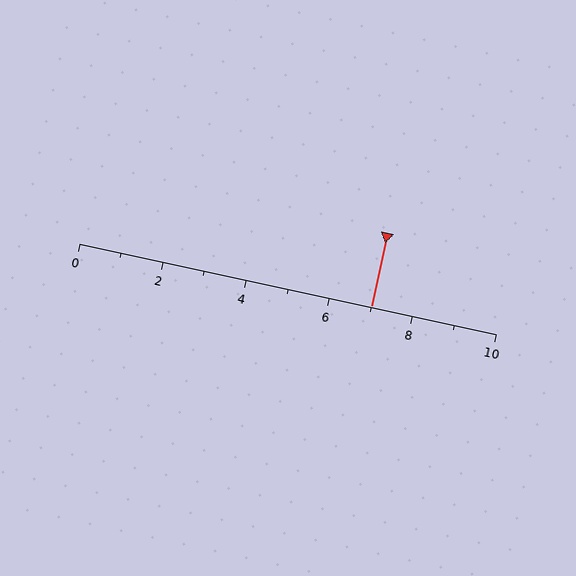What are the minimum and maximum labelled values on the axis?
The axis runs from 0 to 10.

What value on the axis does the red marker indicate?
The marker indicates approximately 7.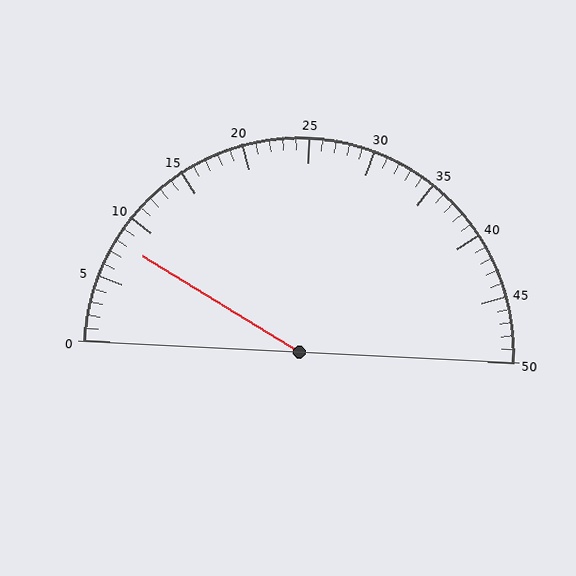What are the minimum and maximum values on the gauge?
The gauge ranges from 0 to 50.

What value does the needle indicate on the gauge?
The needle indicates approximately 8.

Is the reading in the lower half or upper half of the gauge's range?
The reading is in the lower half of the range (0 to 50).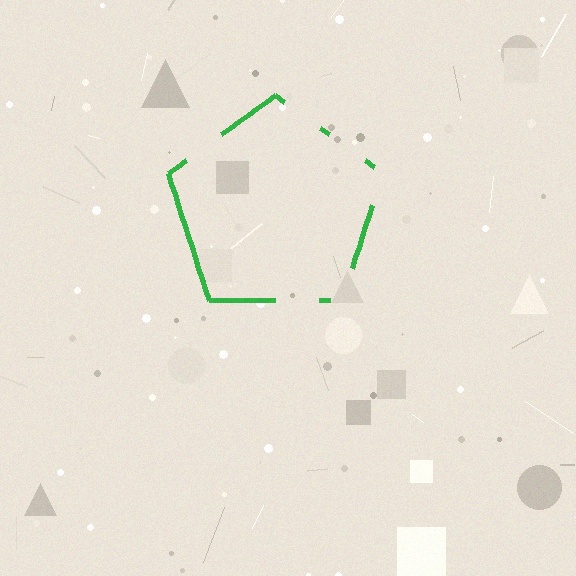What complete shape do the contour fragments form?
The contour fragments form a pentagon.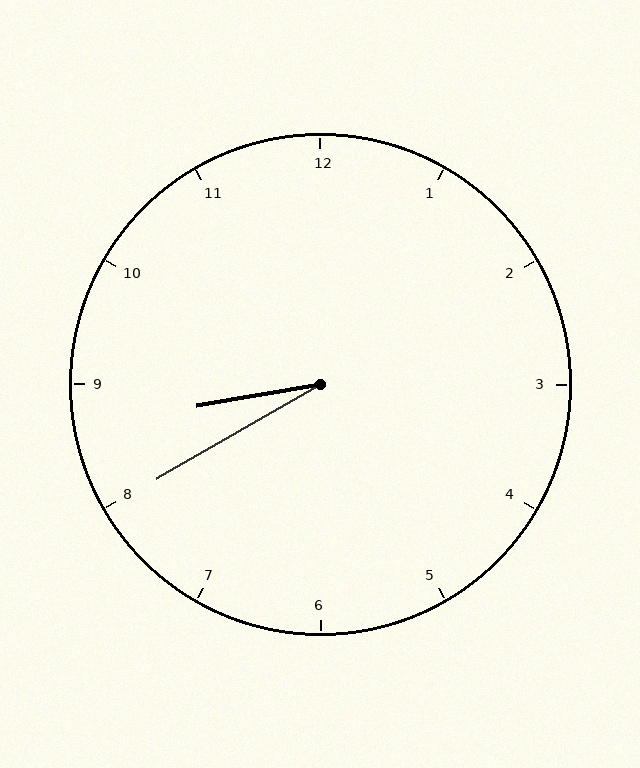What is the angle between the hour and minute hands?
Approximately 20 degrees.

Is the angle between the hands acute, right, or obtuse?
It is acute.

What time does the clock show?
8:40.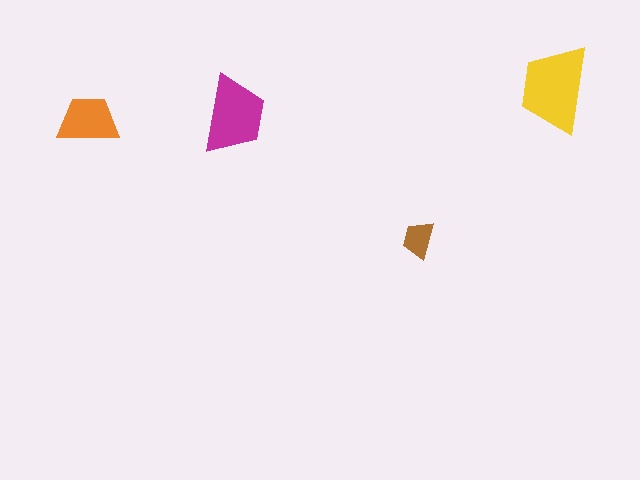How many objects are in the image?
There are 4 objects in the image.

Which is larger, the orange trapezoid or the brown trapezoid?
The orange one.